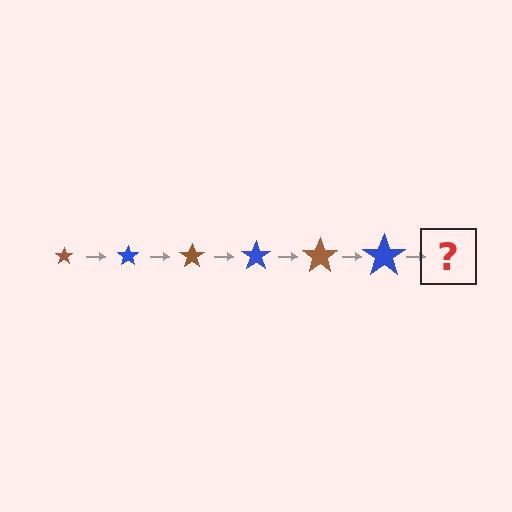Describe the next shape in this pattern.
It should be a brown star, larger than the previous one.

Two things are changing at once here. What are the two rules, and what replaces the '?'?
The two rules are that the star grows larger each step and the color cycles through brown and blue. The '?' should be a brown star, larger than the previous one.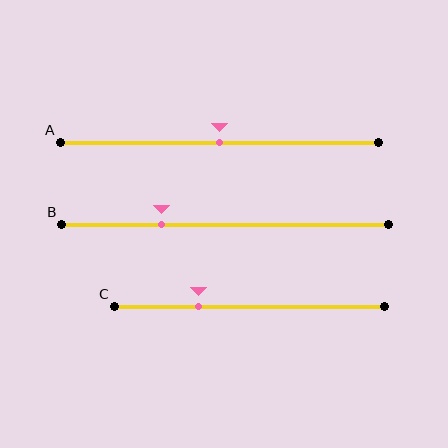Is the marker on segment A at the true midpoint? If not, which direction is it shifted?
Yes, the marker on segment A is at the true midpoint.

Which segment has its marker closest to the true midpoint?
Segment A has its marker closest to the true midpoint.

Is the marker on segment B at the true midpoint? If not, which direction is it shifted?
No, the marker on segment B is shifted to the left by about 19% of the segment length.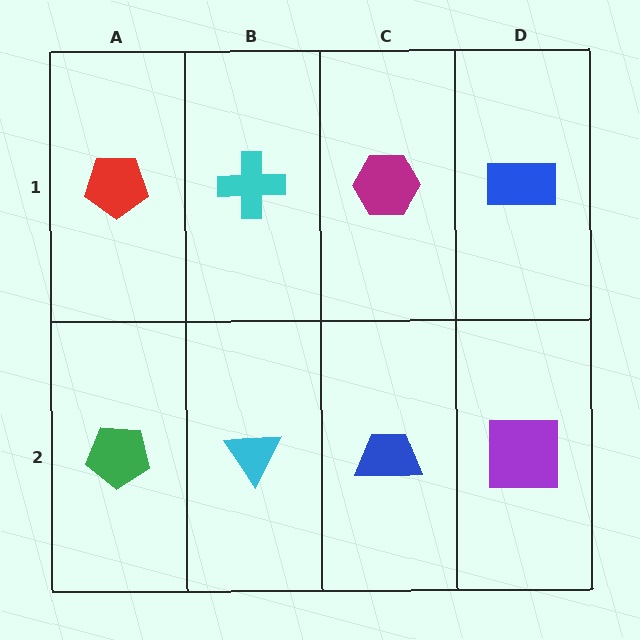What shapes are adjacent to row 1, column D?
A purple square (row 2, column D), a magenta hexagon (row 1, column C).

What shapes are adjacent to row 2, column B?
A cyan cross (row 1, column B), a green pentagon (row 2, column A), a blue trapezoid (row 2, column C).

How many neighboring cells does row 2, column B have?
3.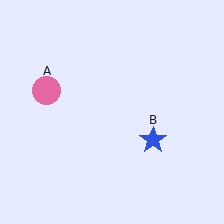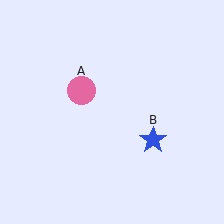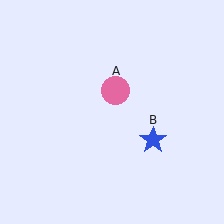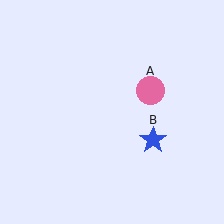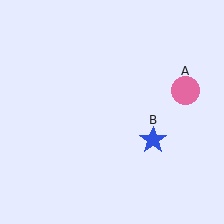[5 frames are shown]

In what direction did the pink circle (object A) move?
The pink circle (object A) moved right.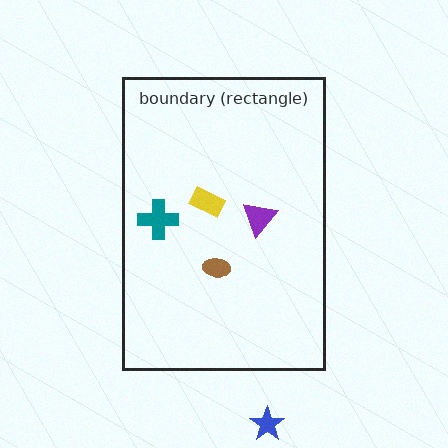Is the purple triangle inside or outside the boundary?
Inside.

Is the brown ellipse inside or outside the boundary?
Inside.